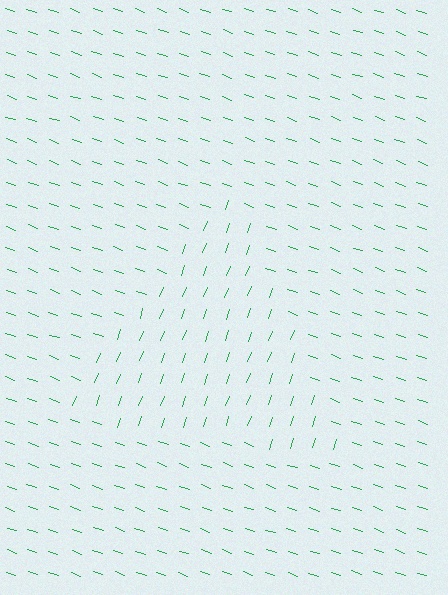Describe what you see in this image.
The image is filled with small green line segments. A triangle region in the image has lines oriented differently from the surrounding lines, creating a visible texture boundary.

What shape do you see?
I see a triangle.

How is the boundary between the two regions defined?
The boundary is defined purely by a change in line orientation (approximately 89 degrees difference). All lines are the same color and thickness.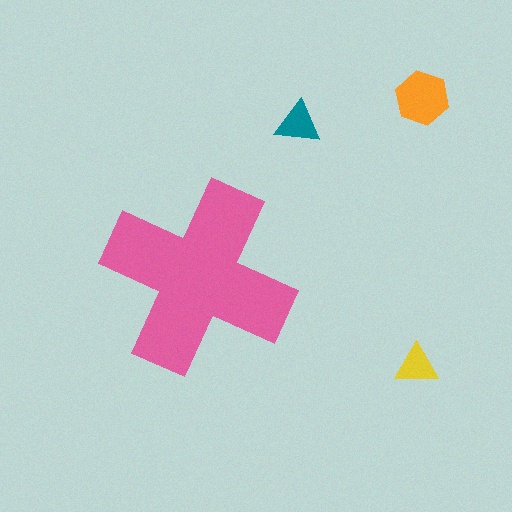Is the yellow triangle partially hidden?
No, the yellow triangle is fully visible.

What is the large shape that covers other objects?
A pink cross.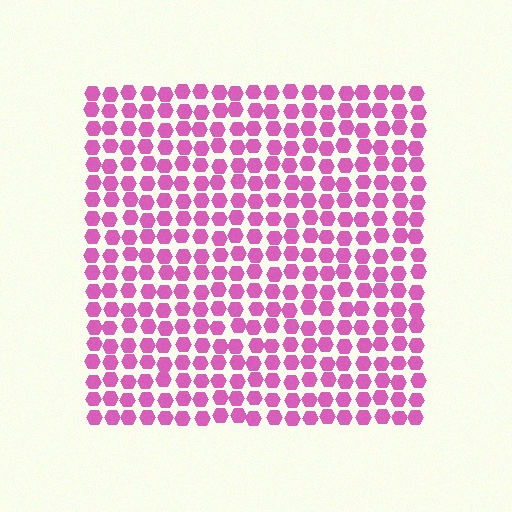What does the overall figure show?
The overall figure shows a square.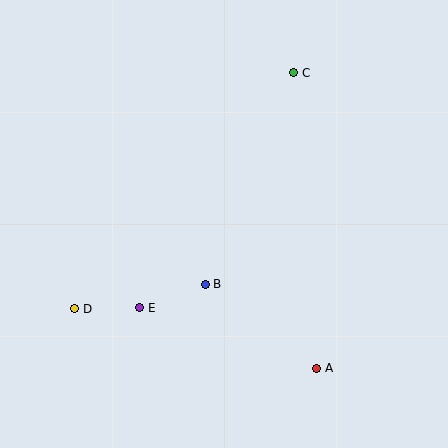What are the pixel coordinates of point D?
Point D is at (75, 309).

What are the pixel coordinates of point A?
Point A is at (317, 368).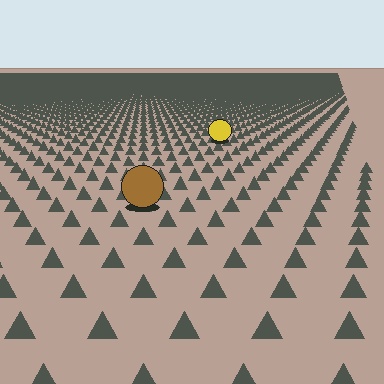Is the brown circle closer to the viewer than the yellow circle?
Yes. The brown circle is closer — you can tell from the texture gradient: the ground texture is coarser near it.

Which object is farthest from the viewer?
The yellow circle is farthest from the viewer. It appears smaller and the ground texture around it is denser.